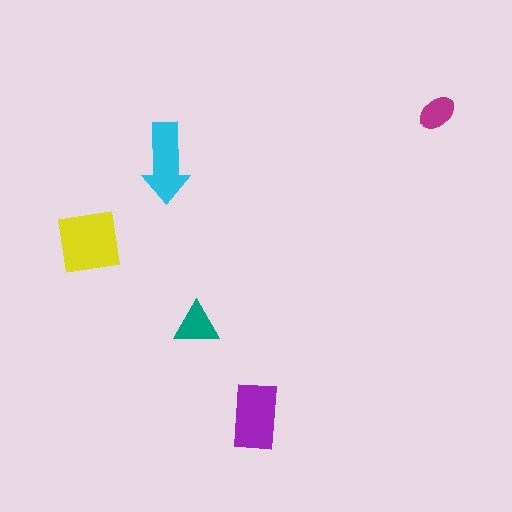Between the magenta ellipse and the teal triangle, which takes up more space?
The teal triangle.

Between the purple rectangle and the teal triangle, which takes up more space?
The purple rectangle.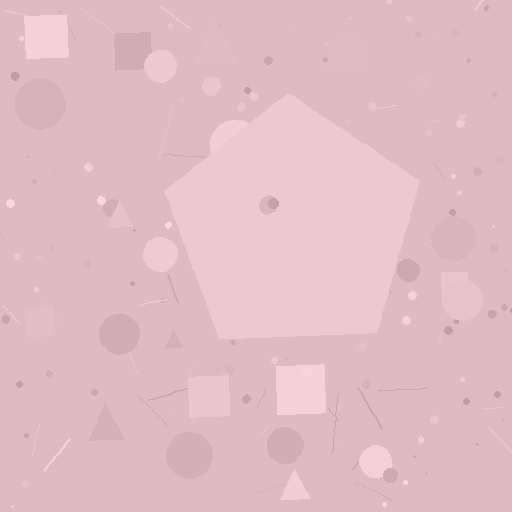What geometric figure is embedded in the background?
A pentagon is embedded in the background.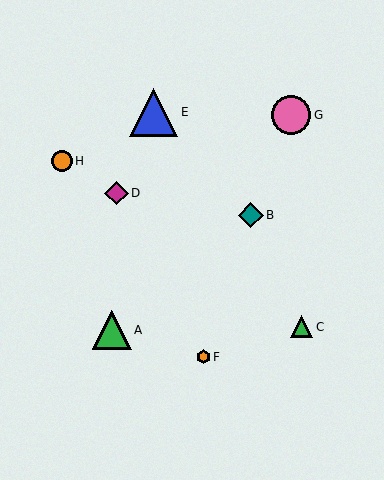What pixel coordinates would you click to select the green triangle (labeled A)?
Click at (112, 330) to select the green triangle A.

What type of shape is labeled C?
Shape C is a green triangle.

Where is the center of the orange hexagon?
The center of the orange hexagon is at (203, 357).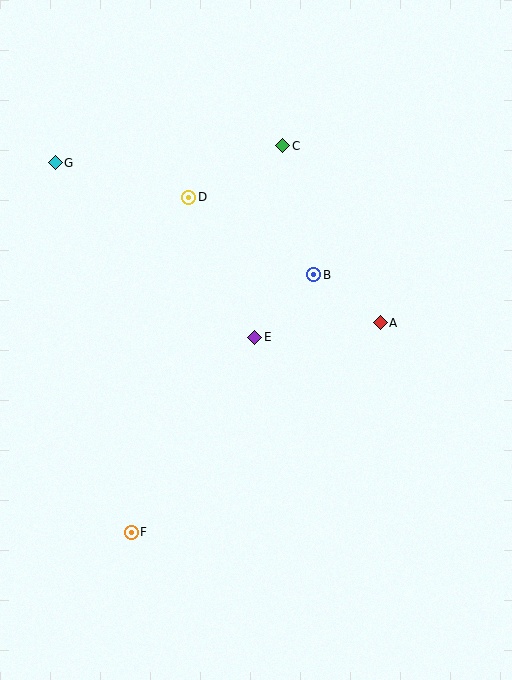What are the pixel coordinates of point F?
Point F is at (131, 532).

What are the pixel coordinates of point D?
Point D is at (189, 197).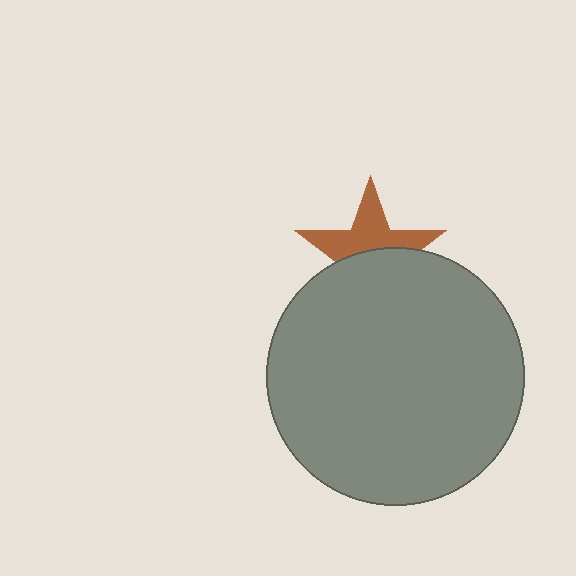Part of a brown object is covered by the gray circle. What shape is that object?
It is a star.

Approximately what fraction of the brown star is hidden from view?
Roughly 50% of the brown star is hidden behind the gray circle.